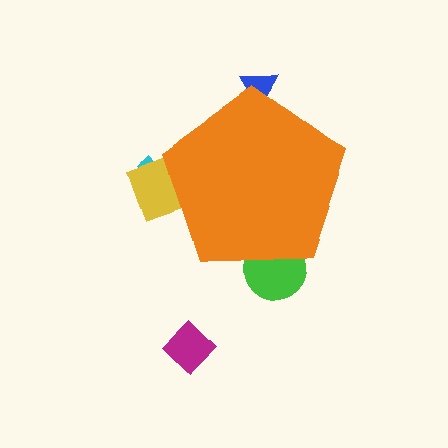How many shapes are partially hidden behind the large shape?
4 shapes are partially hidden.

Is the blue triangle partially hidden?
Yes, the blue triangle is partially hidden behind the orange pentagon.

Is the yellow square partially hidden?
Yes, the yellow square is partially hidden behind the orange pentagon.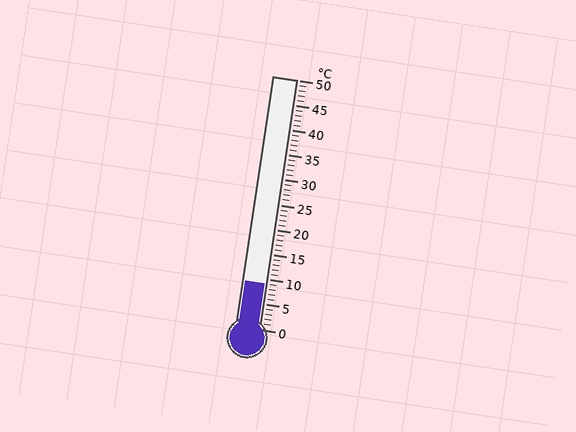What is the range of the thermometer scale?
The thermometer scale ranges from 0°C to 50°C.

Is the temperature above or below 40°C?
The temperature is below 40°C.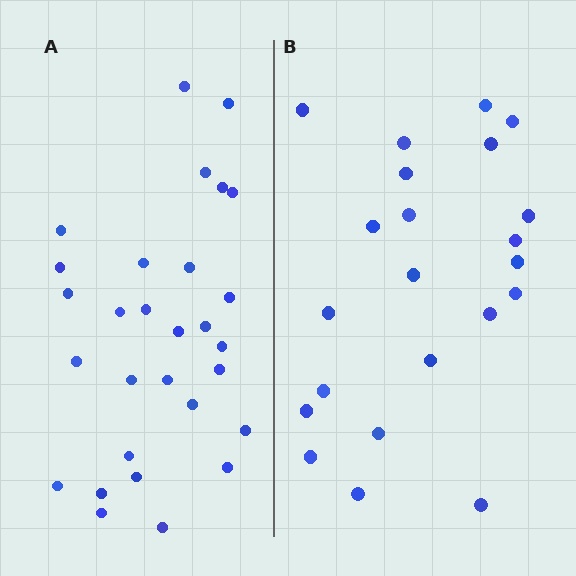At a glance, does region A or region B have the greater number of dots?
Region A (the left region) has more dots.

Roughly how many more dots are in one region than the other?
Region A has roughly 8 or so more dots than region B.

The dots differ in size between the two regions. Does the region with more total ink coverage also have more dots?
No. Region B has more total ink coverage because its dots are larger, but region A actually contains more individual dots. Total area can be misleading — the number of items is what matters here.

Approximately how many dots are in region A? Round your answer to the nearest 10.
About 30 dots. (The exact count is 29, which rounds to 30.)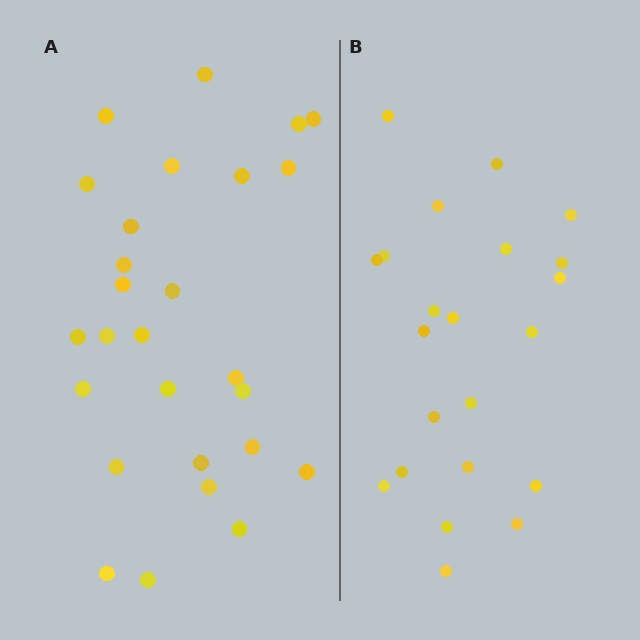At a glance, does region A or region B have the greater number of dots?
Region A (the left region) has more dots.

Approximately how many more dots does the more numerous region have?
Region A has about 5 more dots than region B.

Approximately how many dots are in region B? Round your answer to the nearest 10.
About 20 dots. (The exact count is 22, which rounds to 20.)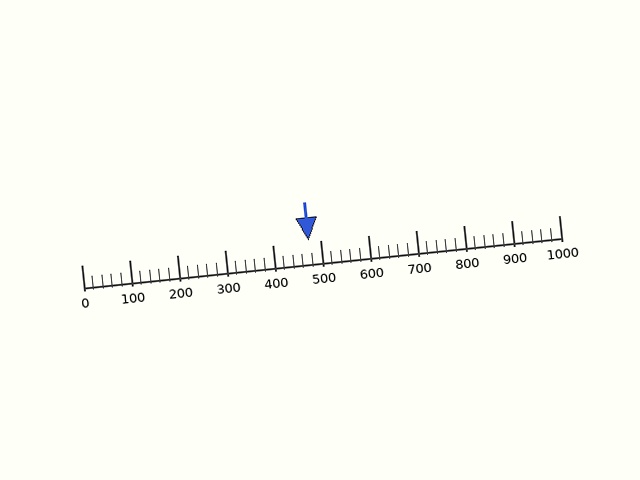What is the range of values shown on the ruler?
The ruler shows values from 0 to 1000.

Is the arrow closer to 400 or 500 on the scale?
The arrow is closer to 500.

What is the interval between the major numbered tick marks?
The major tick marks are spaced 100 units apart.